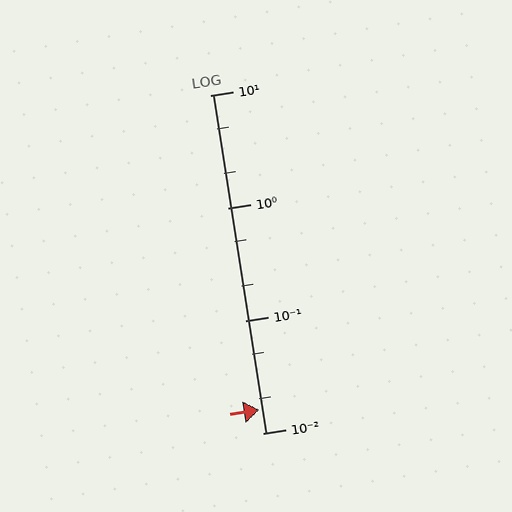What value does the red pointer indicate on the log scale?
The pointer indicates approximately 0.016.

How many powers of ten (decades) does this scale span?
The scale spans 3 decades, from 0.01 to 10.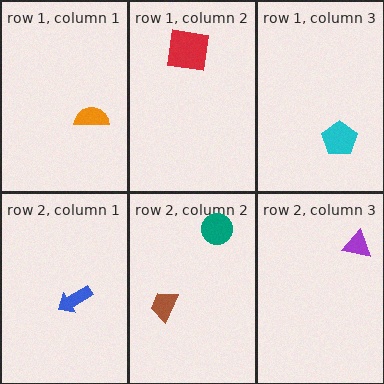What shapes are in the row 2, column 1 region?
The blue arrow.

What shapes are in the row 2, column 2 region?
The brown trapezoid, the teal circle.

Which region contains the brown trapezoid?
The row 2, column 2 region.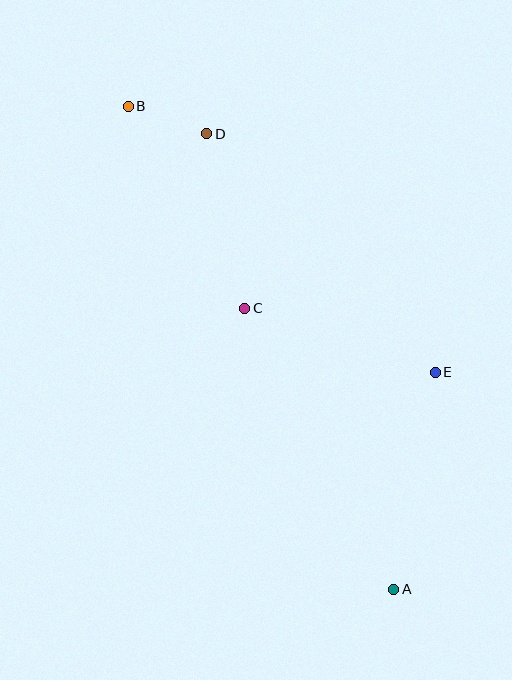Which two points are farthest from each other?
Points A and B are farthest from each other.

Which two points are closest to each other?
Points B and D are closest to each other.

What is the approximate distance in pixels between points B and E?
The distance between B and E is approximately 406 pixels.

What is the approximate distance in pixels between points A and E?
The distance between A and E is approximately 221 pixels.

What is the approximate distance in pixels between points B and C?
The distance between B and C is approximately 233 pixels.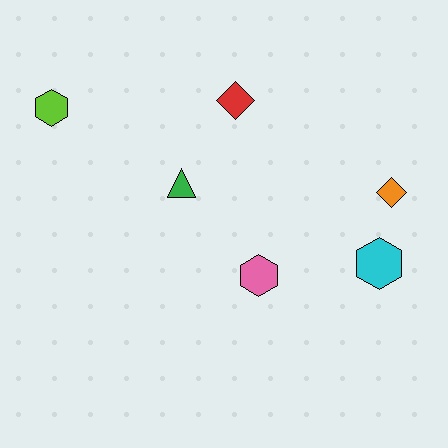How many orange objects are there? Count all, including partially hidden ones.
There is 1 orange object.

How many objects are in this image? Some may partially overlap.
There are 6 objects.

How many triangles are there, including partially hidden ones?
There is 1 triangle.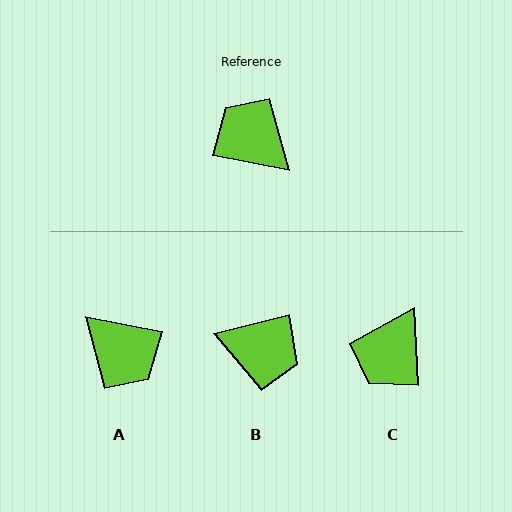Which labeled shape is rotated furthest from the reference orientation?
A, about 179 degrees away.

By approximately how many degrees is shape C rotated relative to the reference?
Approximately 104 degrees counter-clockwise.